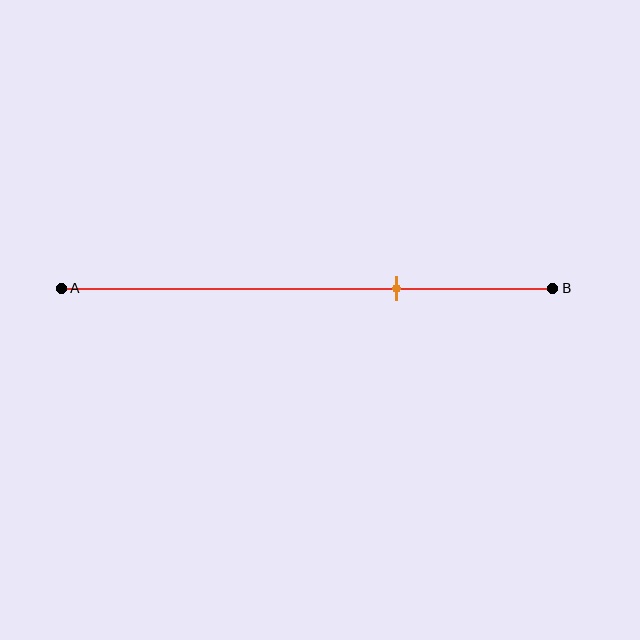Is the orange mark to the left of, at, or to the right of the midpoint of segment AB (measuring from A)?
The orange mark is to the right of the midpoint of segment AB.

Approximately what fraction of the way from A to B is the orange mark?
The orange mark is approximately 70% of the way from A to B.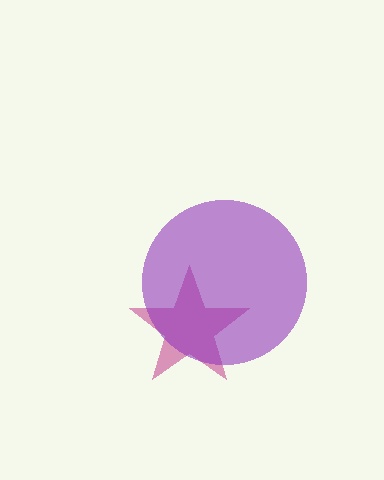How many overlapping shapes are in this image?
There are 2 overlapping shapes in the image.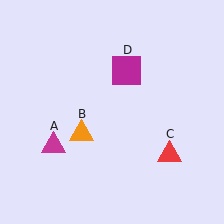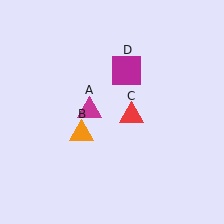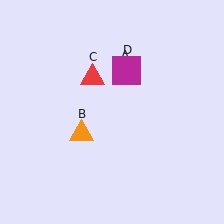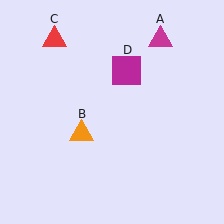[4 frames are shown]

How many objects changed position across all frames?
2 objects changed position: magenta triangle (object A), red triangle (object C).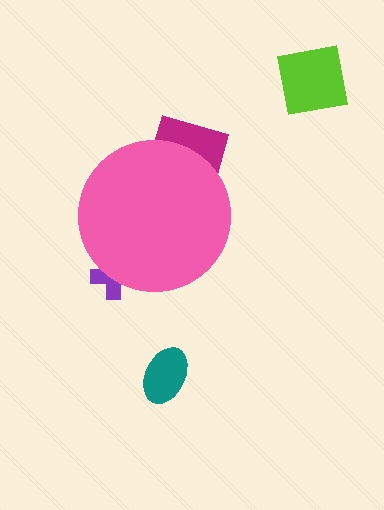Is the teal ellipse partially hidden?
No, the teal ellipse is fully visible.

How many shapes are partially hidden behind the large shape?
2 shapes are partially hidden.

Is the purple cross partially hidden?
Yes, the purple cross is partially hidden behind the pink circle.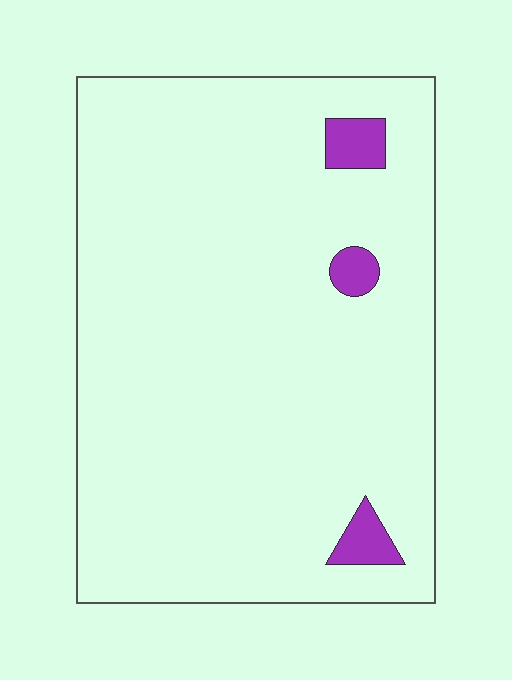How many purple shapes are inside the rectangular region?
3.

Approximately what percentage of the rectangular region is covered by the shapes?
Approximately 5%.